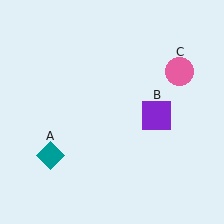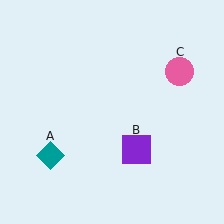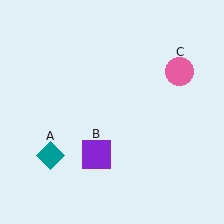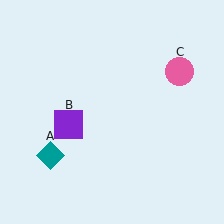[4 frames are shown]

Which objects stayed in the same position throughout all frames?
Teal diamond (object A) and pink circle (object C) remained stationary.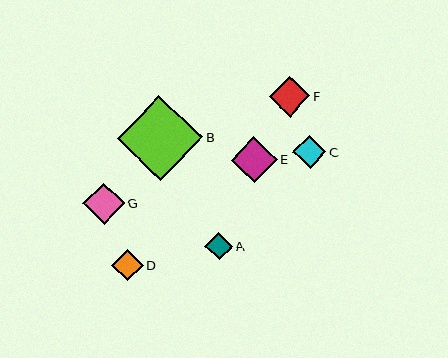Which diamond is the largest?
Diamond B is the largest with a size of approximately 86 pixels.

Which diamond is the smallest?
Diamond A is the smallest with a size of approximately 27 pixels.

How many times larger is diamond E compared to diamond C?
Diamond E is approximately 1.4 times the size of diamond C.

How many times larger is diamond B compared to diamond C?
Diamond B is approximately 2.6 times the size of diamond C.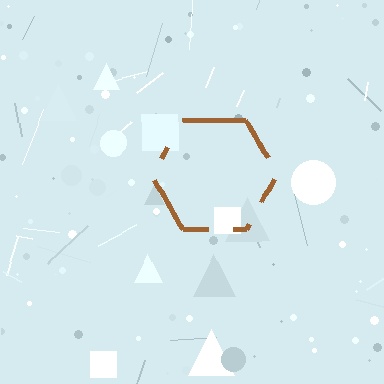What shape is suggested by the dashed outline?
The dashed outline suggests a hexagon.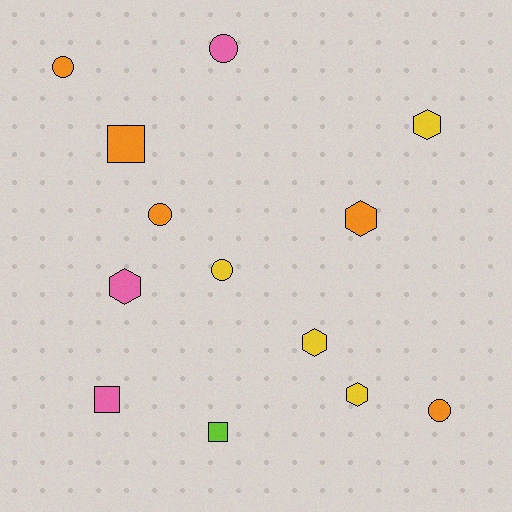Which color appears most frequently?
Orange, with 5 objects.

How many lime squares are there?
There is 1 lime square.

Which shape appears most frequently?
Circle, with 5 objects.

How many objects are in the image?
There are 13 objects.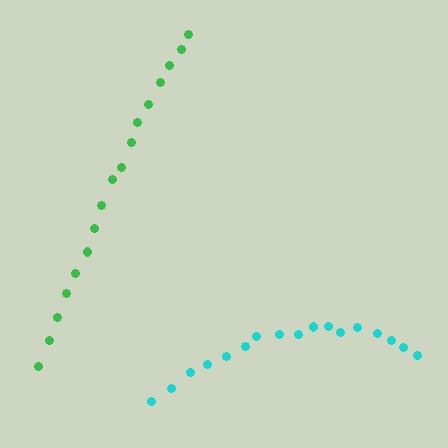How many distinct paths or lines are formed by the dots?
There are 2 distinct paths.